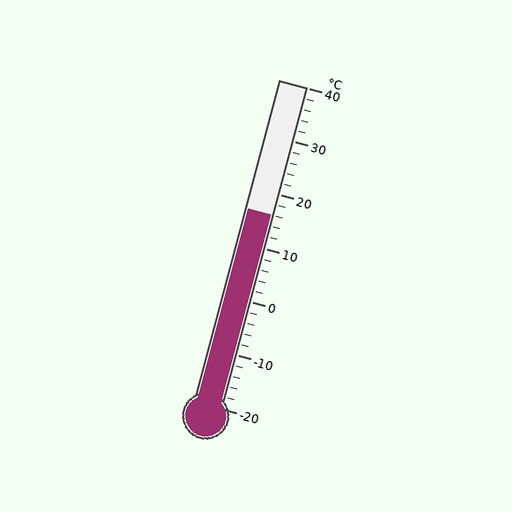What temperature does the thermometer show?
The thermometer shows approximately 16°C.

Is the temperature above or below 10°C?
The temperature is above 10°C.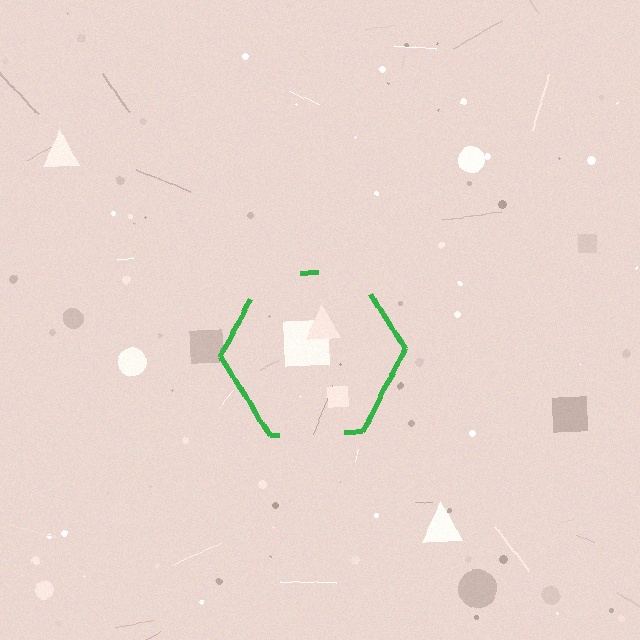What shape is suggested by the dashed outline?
The dashed outline suggests a hexagon.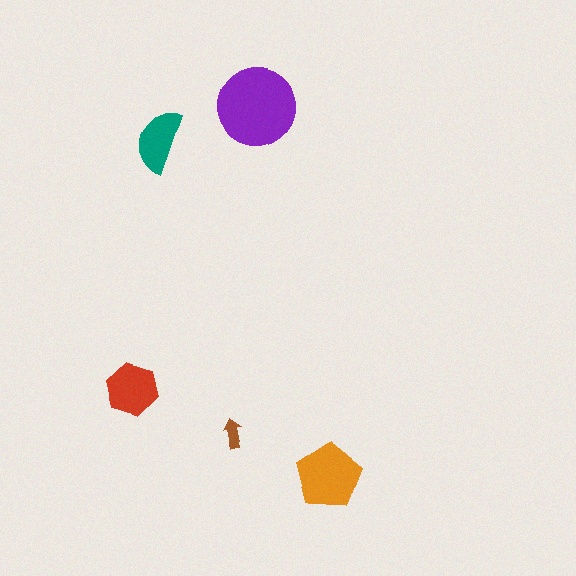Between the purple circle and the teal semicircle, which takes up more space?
The purple circle.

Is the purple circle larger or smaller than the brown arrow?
Larger.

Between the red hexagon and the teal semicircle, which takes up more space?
The red hexagon.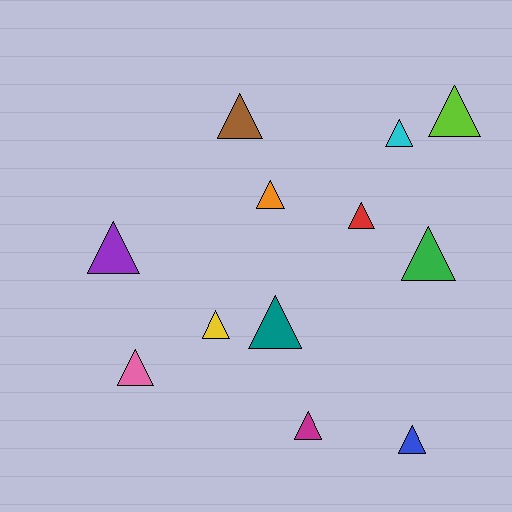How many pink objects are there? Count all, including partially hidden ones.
There is 1 pink object.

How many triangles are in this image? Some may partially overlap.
There are 12 triangles.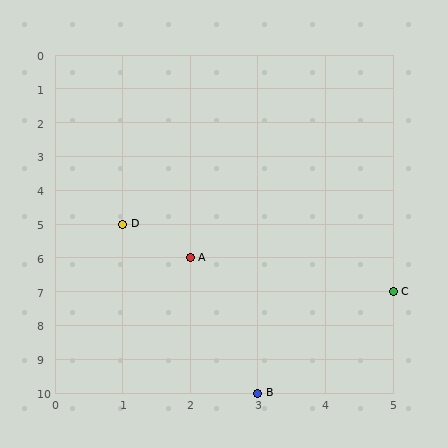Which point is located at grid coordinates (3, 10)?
Point B is at (3, 10).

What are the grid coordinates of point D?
Point D is at grid coordinates (1, 5).